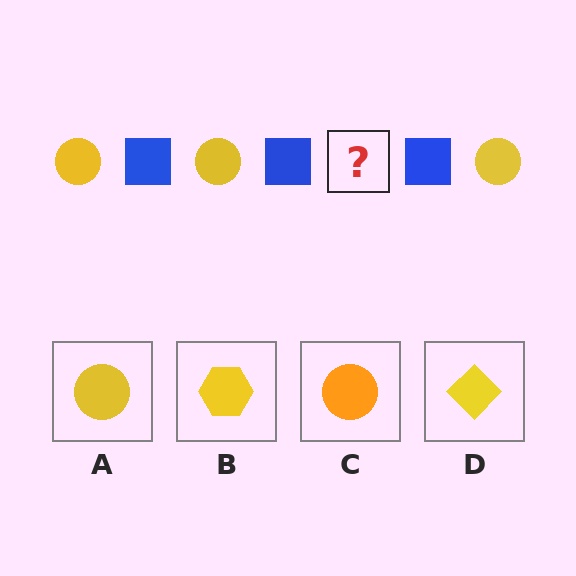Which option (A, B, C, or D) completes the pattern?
A.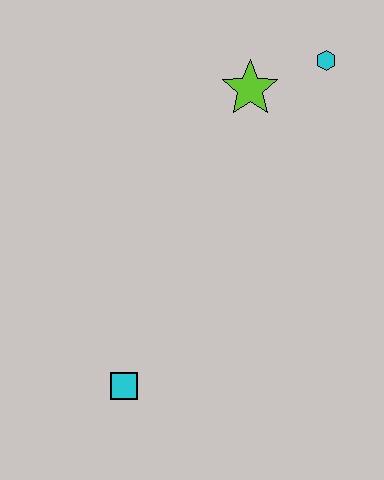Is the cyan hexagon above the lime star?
Yes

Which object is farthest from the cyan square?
The cyan hexagon is farthest from the cyan square.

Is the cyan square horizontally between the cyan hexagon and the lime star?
No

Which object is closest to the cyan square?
The lime star is closest to the cyan square.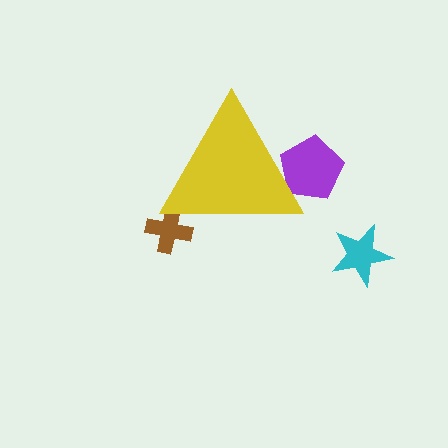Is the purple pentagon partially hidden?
Yes, the purple pentagon is partially hidden behind the yellow triangle.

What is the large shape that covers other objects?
A yellow triangle.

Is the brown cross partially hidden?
Yes, the brown cross is partially hidden behind the yellow triangle.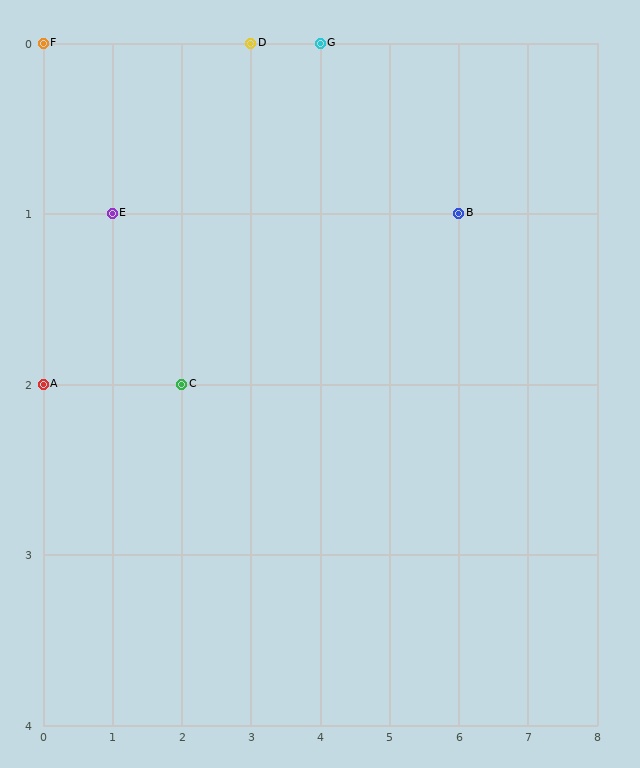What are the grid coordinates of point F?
Point F is at grid coordinates (0, 0).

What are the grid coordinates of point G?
Point G is at grid coordinates (4, 0).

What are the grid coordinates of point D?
Point D is at grid coordinates (3, 0).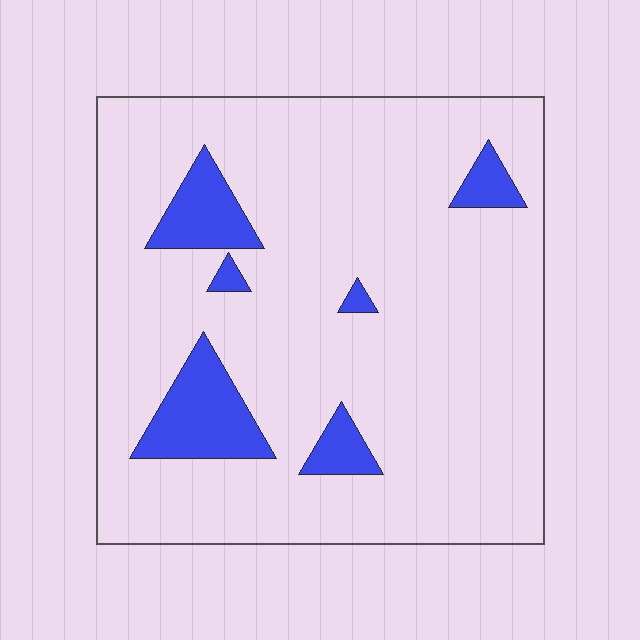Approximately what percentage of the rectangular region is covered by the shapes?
Approximately 10%.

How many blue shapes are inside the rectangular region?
6.